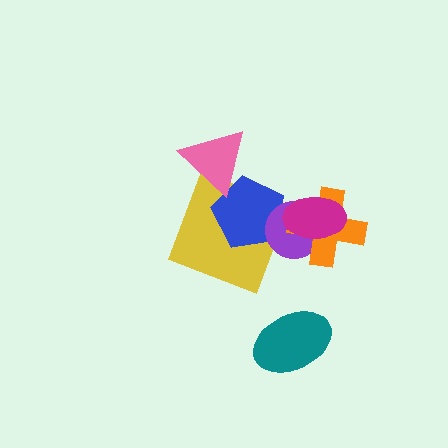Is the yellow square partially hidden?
Yes, it is partially covered by another shape.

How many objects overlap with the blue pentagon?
3 objects overlap with the blue pentagon.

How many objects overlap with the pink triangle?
2 objects overlap with the pink triangle.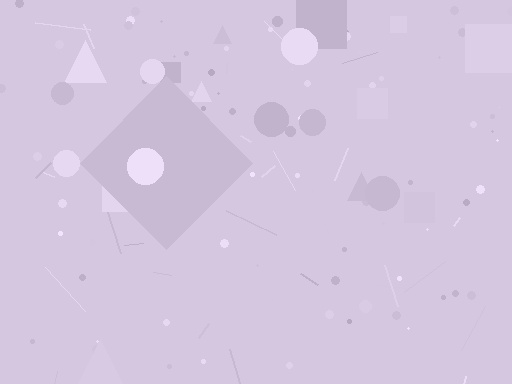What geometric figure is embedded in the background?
A diamond is embedded in the background.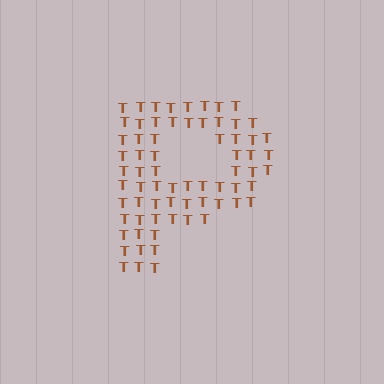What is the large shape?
The large shape is the letter P.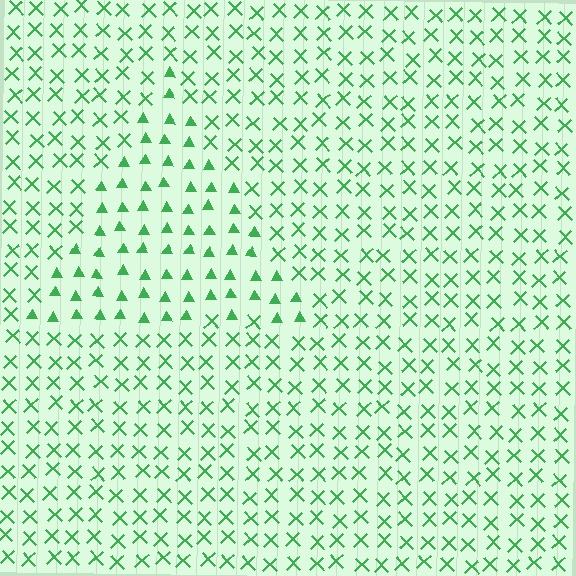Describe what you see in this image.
The image is filled with small green elements arranged in a uniform grid. A triangle-shaped region contains triangles, while the surrounding area contains X marks. The boundary is defined purely by the change in element shape.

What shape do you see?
I see a triangle.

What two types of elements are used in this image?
The image uses triangles inside the triangle region and X marks outside it.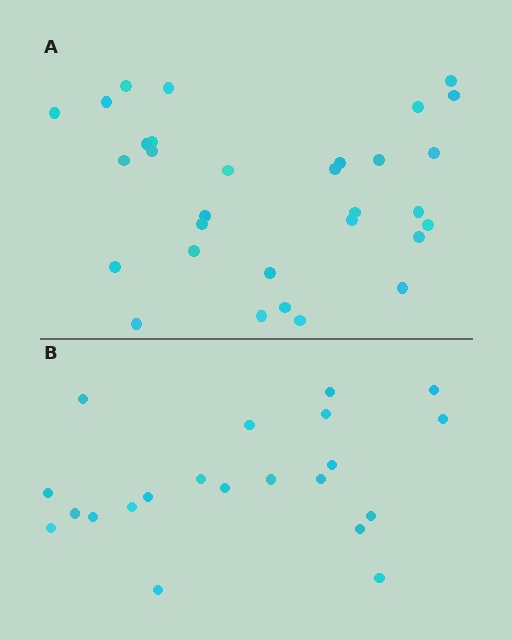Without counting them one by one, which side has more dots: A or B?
Region A (the top region) has more dots.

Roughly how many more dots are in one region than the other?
Region A has roughly 10 or so more dots than region B.